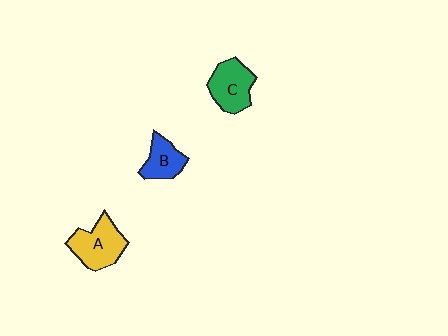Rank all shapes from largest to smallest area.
From largest to smallest: A (yellow), C (green), B (blue).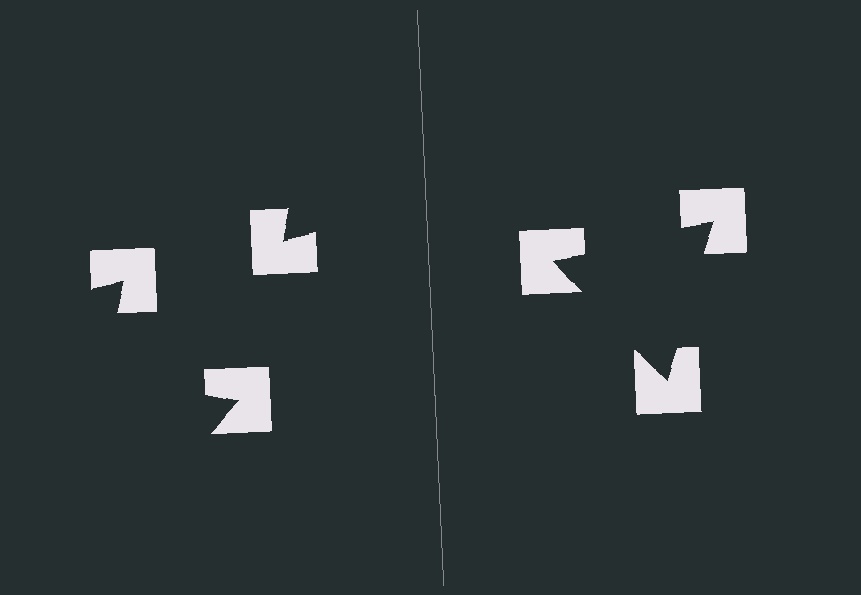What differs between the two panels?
The notched squares are positioned identically on both sides; only the wedge orientations differ. On the right they align to a triangle; on the left they are misaligned.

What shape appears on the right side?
An illusory triangle.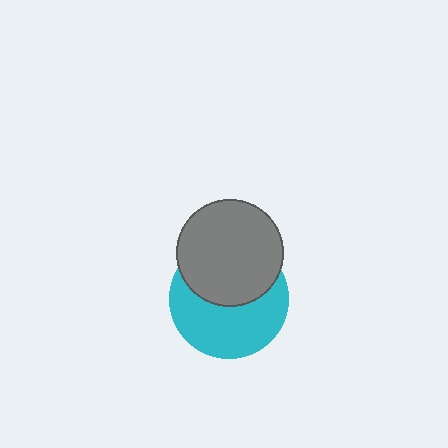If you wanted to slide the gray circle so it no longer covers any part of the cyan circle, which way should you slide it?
Slide it up — that is the most direct way to separate the two shapes.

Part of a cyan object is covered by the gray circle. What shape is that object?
It is a circle.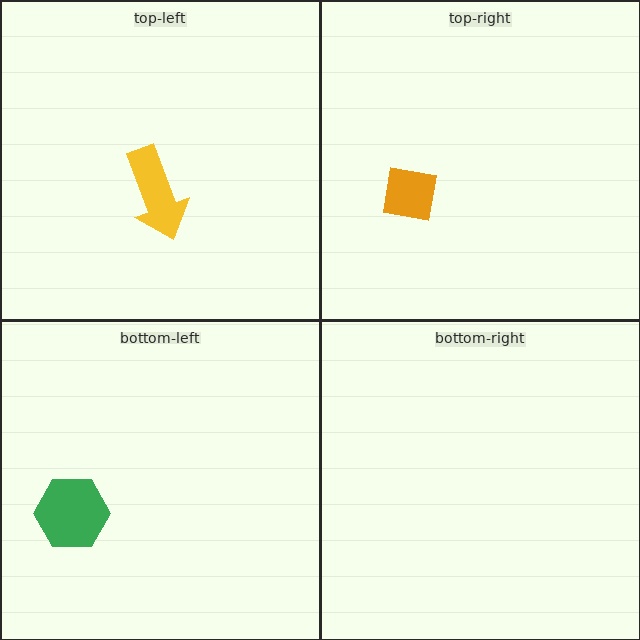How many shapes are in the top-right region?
1.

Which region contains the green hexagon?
The bottom-left region.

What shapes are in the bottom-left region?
The green hexagon.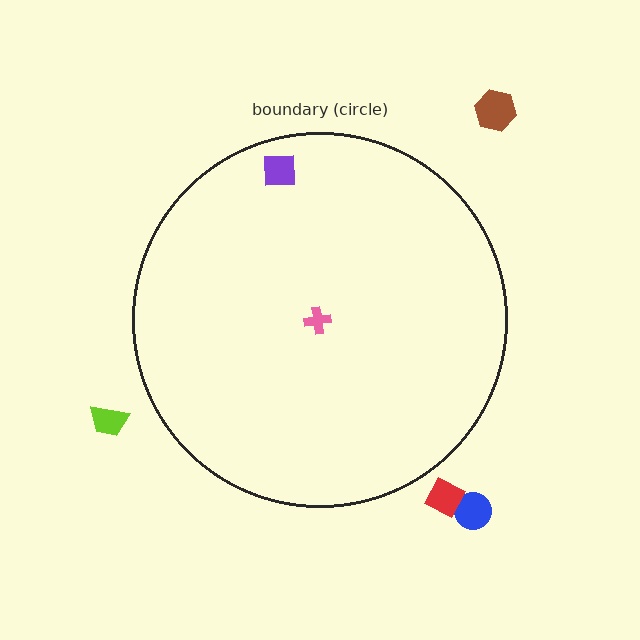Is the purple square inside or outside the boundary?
Inside.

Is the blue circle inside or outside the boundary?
Outside.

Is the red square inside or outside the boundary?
Outside.